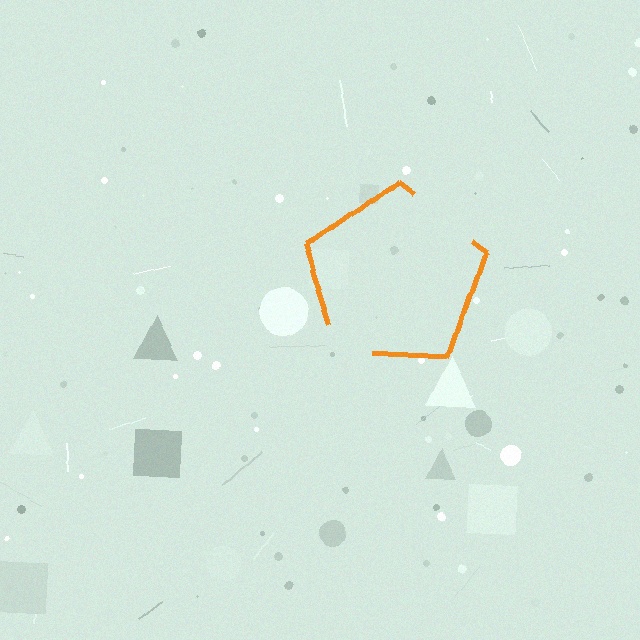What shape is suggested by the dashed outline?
The dashed outline suggests a pentagon.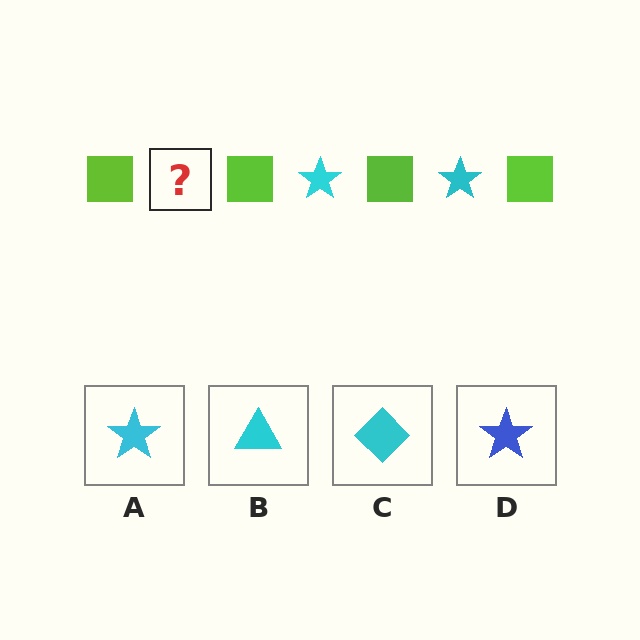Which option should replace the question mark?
Option A.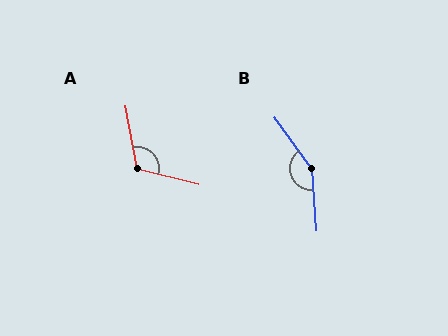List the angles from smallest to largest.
A (115°), B (149°).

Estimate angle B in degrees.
Approximately 149 degrees.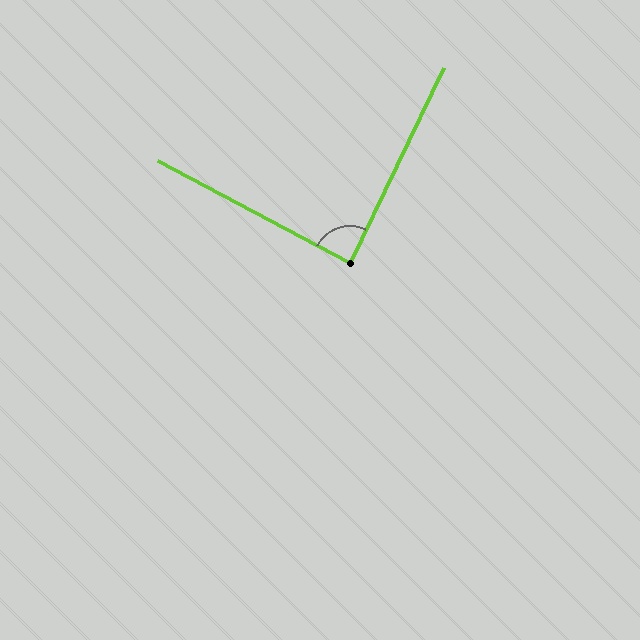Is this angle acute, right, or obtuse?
It is approximately a right angle.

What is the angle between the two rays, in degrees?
Approximately 88 degrees.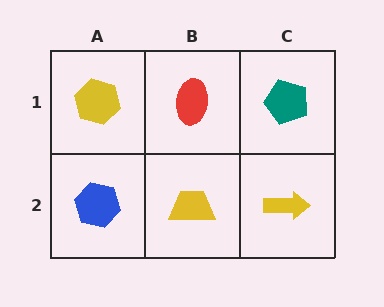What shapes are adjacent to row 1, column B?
A yellow trapezoid (row 2, column B), a yellow hexagon (row 1, column A), a teal pentagon (row 1, column C).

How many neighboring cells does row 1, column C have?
2.